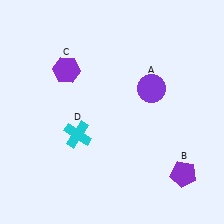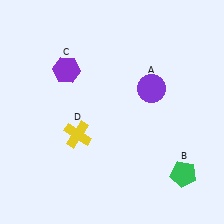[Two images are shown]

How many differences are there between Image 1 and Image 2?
There are 2 differences between the two images.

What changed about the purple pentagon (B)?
In Image 1, B is purple. In Image 2, it changed to green.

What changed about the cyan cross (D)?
In Image 1, D is cyan. In Image 2, it changed to yellow.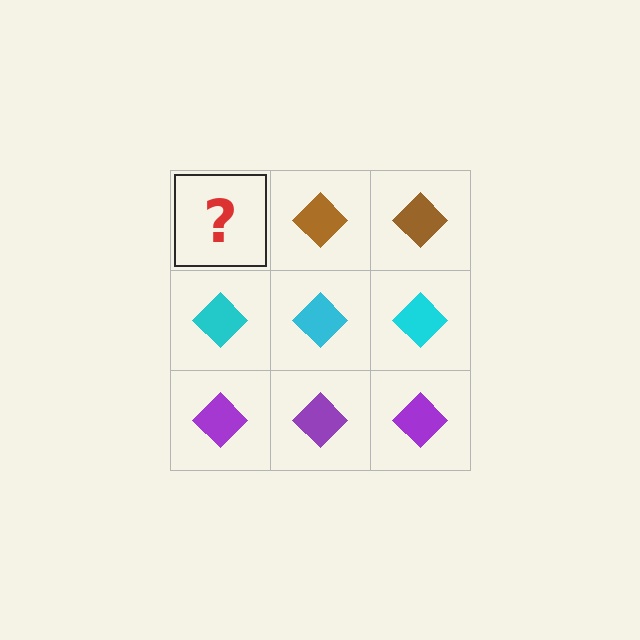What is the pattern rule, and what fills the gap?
The rule is that each row has a consistent color. The gap should be filled with a brown diamond.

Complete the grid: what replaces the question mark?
The question mark should be replaced with a brown diamond.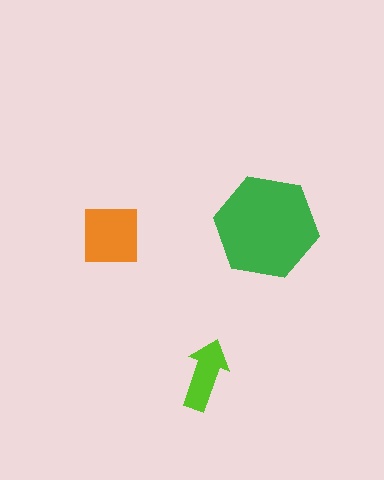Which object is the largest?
The green hexagon.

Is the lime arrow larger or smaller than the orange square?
Smaller.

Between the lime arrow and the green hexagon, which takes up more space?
The green hexagon.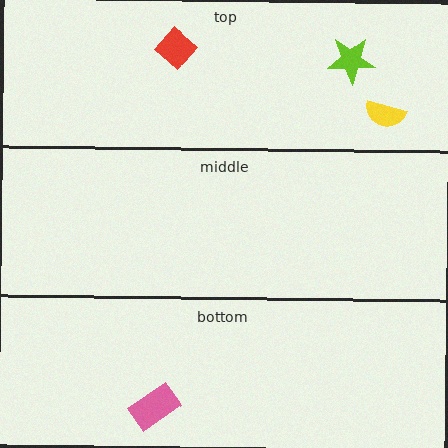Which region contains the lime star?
The top region.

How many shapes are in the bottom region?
1.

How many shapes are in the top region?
3.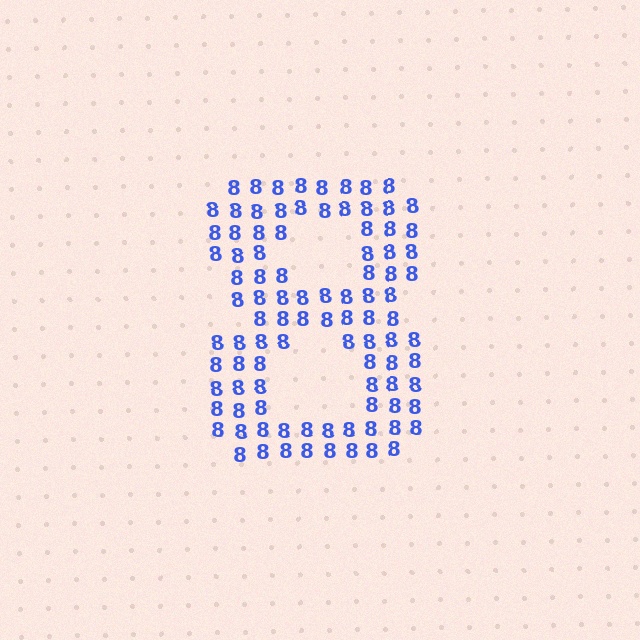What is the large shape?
The large shape is the digit 8.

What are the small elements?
The small elements are digit 8's.